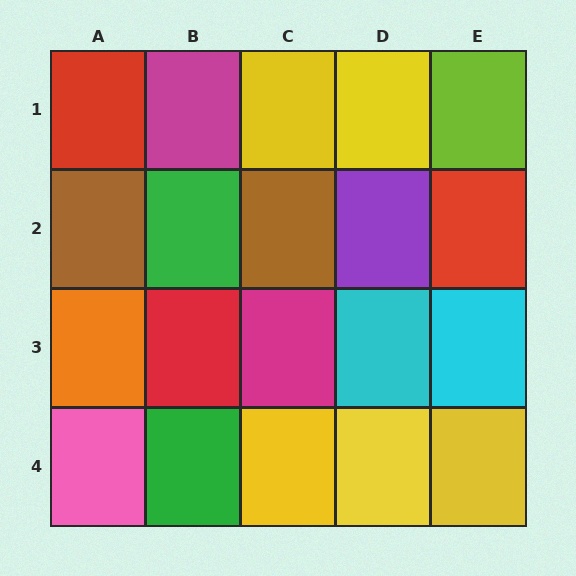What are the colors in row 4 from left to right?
Pink, green, yellow, yellow, yellow.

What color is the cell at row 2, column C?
Brown.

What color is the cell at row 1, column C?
Yellow.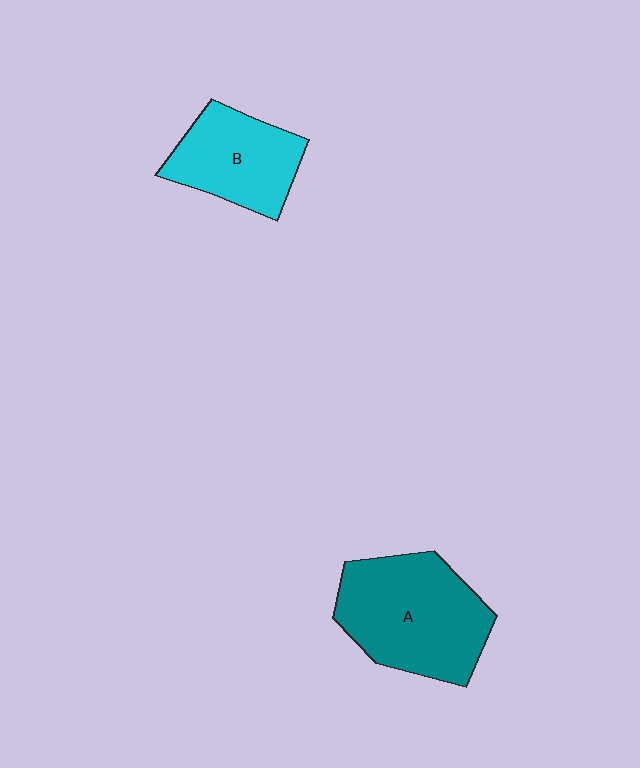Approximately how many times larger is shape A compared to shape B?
Approximately 1.5 times.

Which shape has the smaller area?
Shape B (cyan).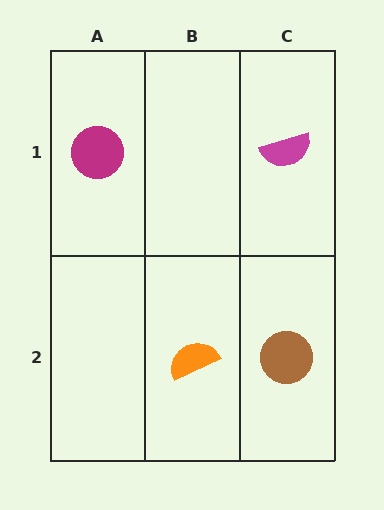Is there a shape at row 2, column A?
No, that cell is empty.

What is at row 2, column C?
A brown circle.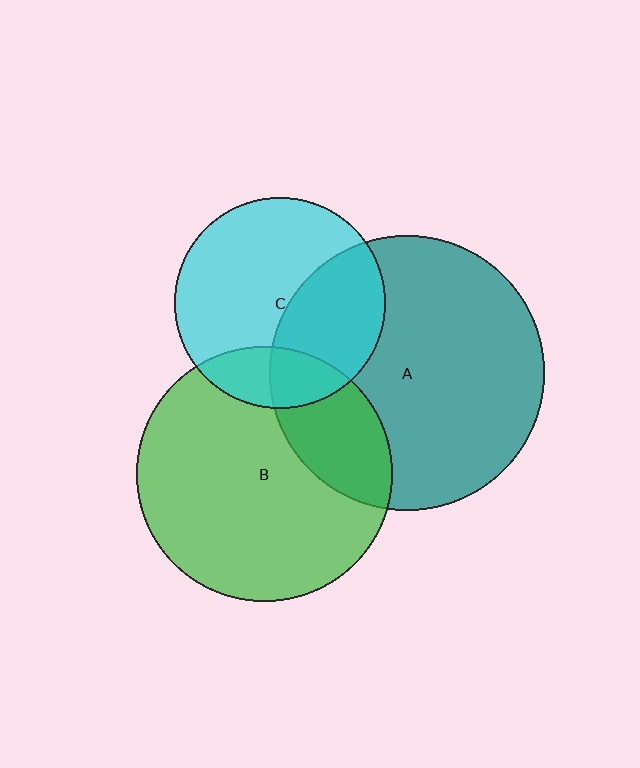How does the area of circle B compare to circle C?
Approximately 1.5 times.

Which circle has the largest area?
Circle A (teal).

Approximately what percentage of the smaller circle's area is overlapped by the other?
Approximately 25%.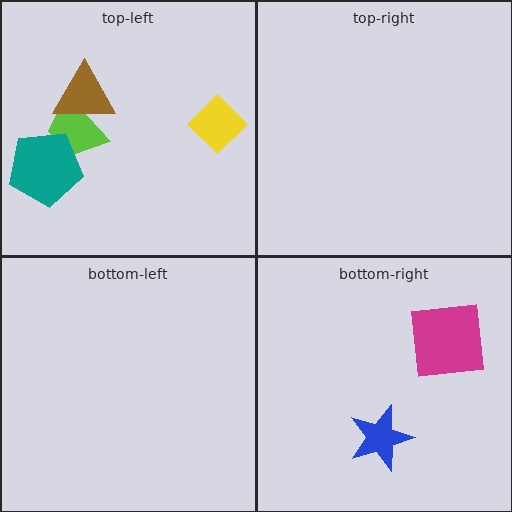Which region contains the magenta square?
The bottom-right region.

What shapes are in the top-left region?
The yellow diamond, the lime trapezoid, the brown triangle, the teal pentagon.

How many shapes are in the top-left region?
4.